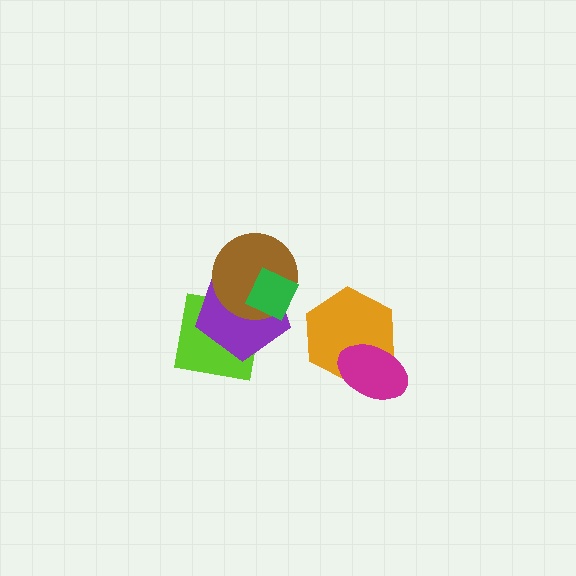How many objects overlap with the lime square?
2 objects overlap with the lime square.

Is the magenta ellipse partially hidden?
No, no other shape covers it.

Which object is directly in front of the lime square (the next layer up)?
The purple pentagon is directly in front of the lime square.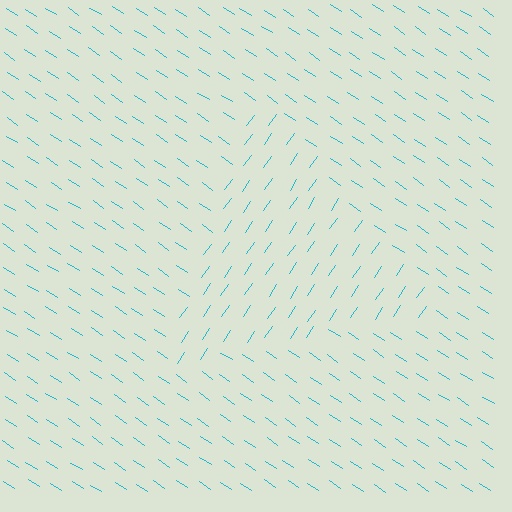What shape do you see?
I see a triangle.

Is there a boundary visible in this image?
Yes, there is a texture boundary formed by a change in line orientation.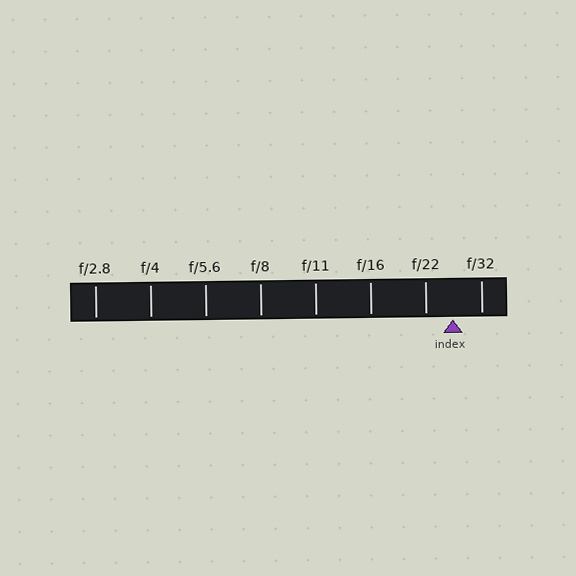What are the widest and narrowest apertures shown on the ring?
The widest aperture shown is f/2.8 and the narrowest is f/32.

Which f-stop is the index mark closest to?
The index mark is closest to f/22.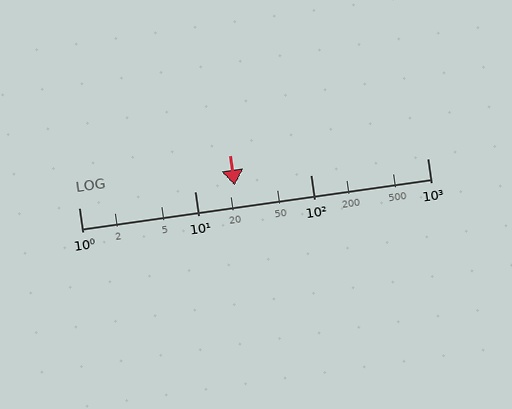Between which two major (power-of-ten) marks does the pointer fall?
The pointer is between 10 and 100.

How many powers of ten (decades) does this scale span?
The scale spans 3 decades, from 1 to 1000.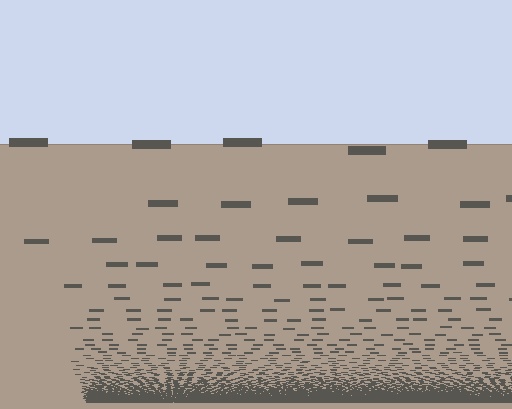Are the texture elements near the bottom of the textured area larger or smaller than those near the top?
Smaller. The gradient is inverted — elements near the bottom are smaller and denser.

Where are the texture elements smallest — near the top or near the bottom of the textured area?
Near the bottom.